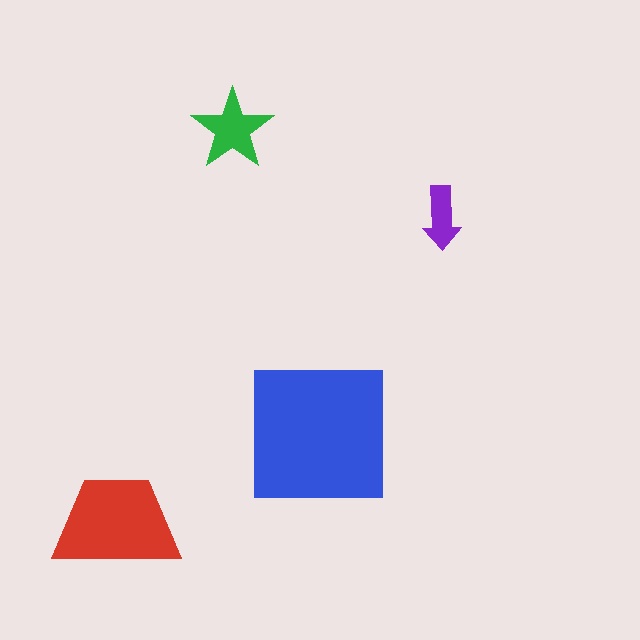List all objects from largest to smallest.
The blue square, the red trapezoid, the green star, the purple arrow.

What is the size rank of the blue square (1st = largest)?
1st.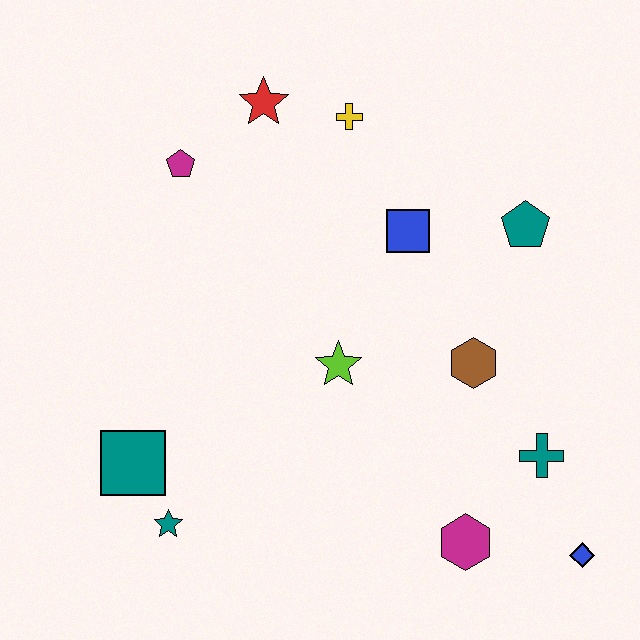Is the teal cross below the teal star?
No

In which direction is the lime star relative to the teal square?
The lime star is to the right of the teal square.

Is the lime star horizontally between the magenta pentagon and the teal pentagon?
Yes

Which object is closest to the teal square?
The teal star is closest to the teal square.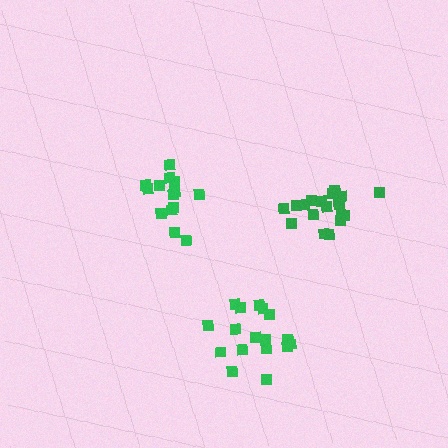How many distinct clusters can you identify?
There are 3 distinct clusters.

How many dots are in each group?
Group 1: 14 dots, Group 2: 19 dots, Group 3: 19 dots (52 total).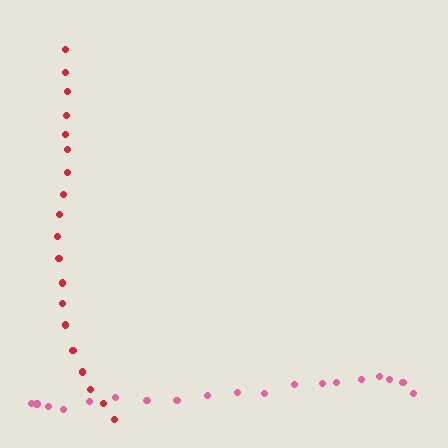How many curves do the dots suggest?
There are 2 distinct paths.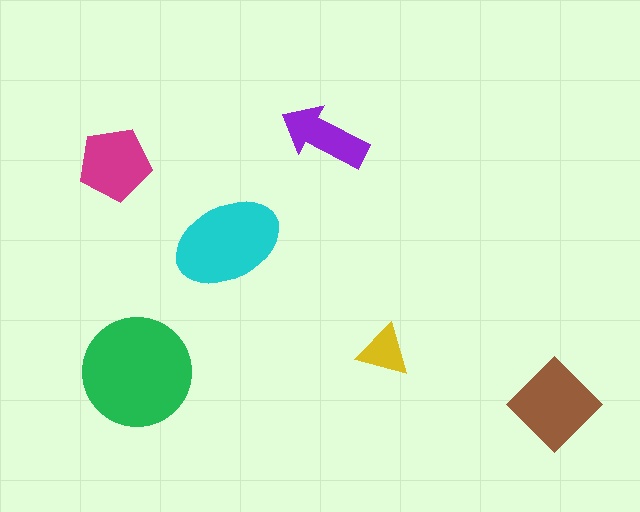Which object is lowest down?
The brown diamond is bottommost.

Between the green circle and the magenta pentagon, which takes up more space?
The green circle.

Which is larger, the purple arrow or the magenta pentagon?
The magenta pentagon.